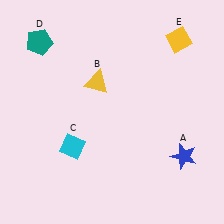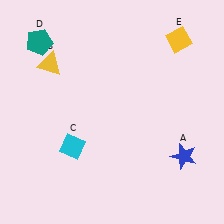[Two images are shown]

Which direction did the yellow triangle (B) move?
The yellow triangle (B) moved left.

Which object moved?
The yellow triangle (B) moved left.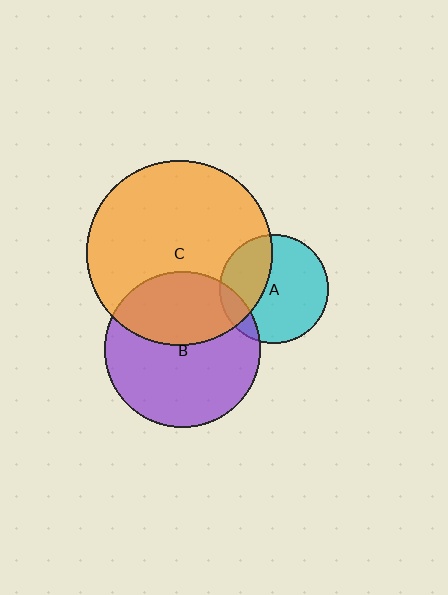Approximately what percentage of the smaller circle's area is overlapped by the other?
Approximately 35%.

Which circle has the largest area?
Circle C (orange).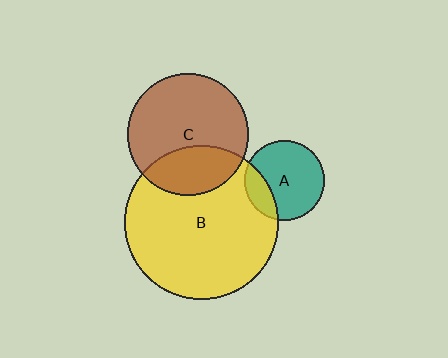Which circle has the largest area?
Circle B (yellow).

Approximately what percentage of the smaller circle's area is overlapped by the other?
Approximately 30%.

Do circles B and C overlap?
Yes.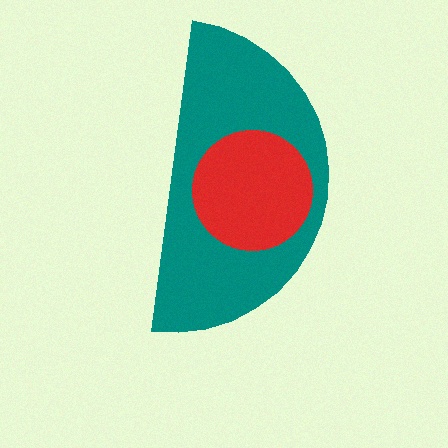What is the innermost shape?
The red circle.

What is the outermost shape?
The teal semicircle.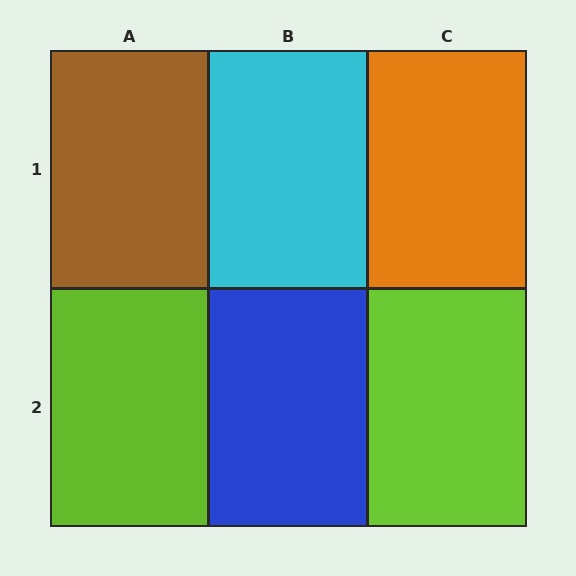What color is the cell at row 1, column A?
Brown.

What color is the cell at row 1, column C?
Orange.